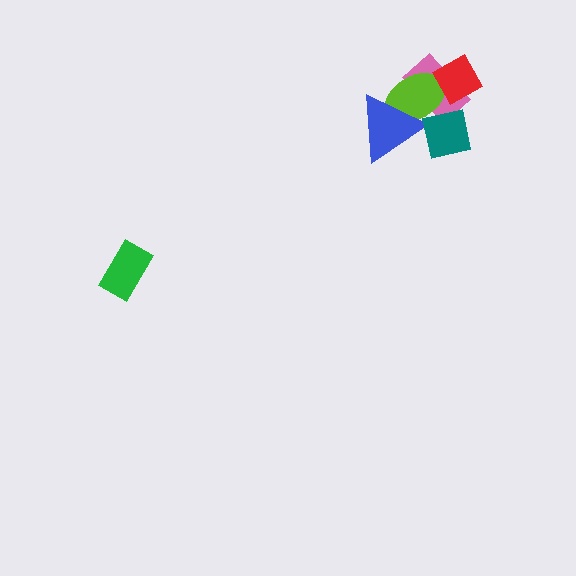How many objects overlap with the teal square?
3 objects overlap with the teal square.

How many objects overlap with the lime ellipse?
4 objects overlap with the lime ellipse.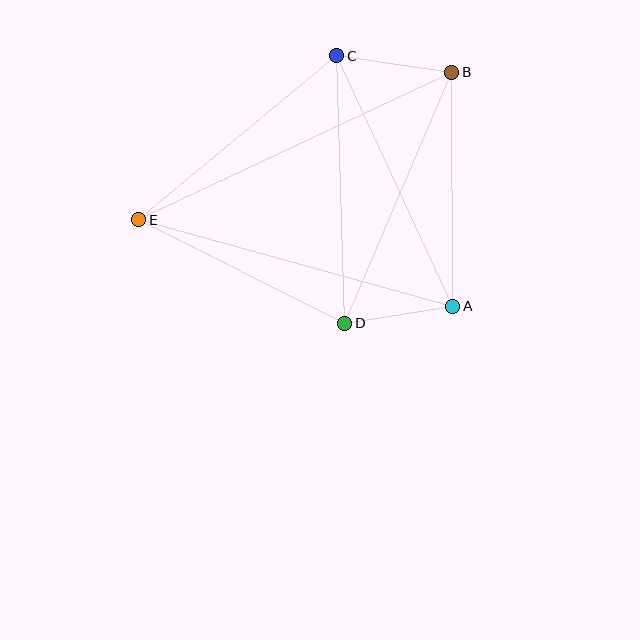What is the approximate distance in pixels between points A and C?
The distance between A and C is approximately 276 pixels.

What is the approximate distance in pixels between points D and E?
The distance between D and E is approximately 231 pixels.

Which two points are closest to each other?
Points A and D are closest to each other.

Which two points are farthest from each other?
Points B and E are farthest from each other.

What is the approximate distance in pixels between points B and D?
The distance between B and D is approximately 273 pixels.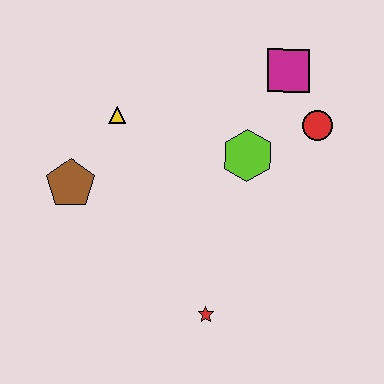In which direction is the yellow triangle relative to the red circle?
The yellow triangle is to the left of the red circle.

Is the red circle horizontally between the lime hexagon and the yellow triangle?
No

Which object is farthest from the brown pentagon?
The red circle is farthest from the brown pentagon.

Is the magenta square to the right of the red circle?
No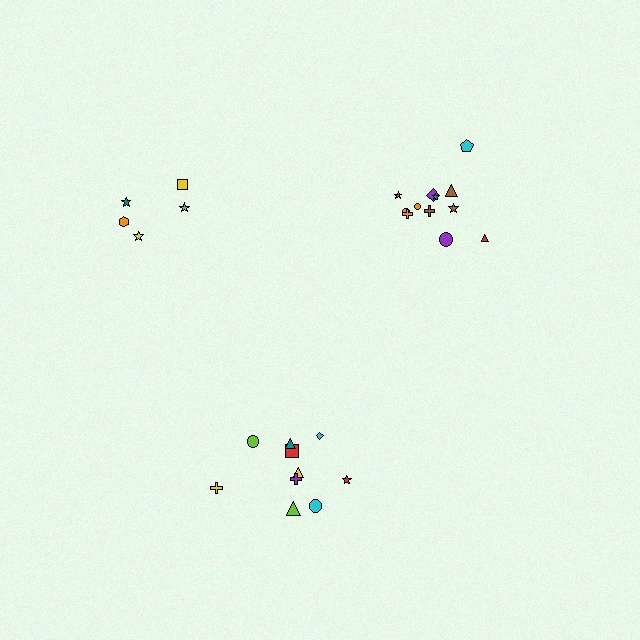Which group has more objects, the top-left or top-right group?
The top-right group.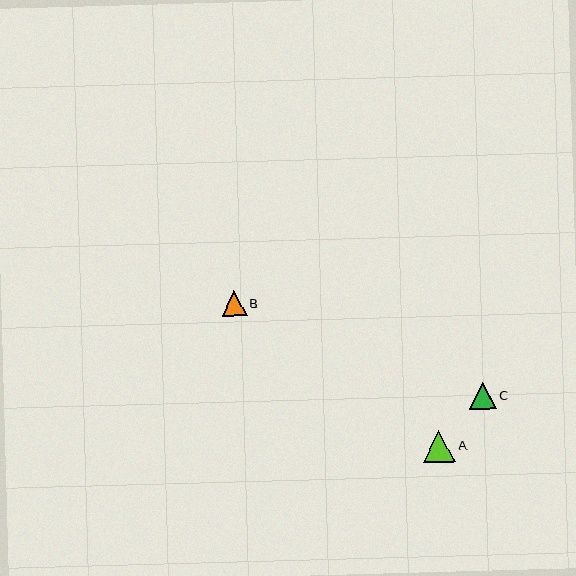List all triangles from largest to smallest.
From largest to smallest: A, C, B.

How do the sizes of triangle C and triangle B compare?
Triangle C and triangle B are approximately the same size.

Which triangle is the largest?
Triangle A is the largest with a size of approximately 32 pixels.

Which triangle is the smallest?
Triangle B is the smallest with a size of approximately 25 pixels.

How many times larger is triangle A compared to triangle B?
Triangle A is approximately 1.3 times the size of triangle B.